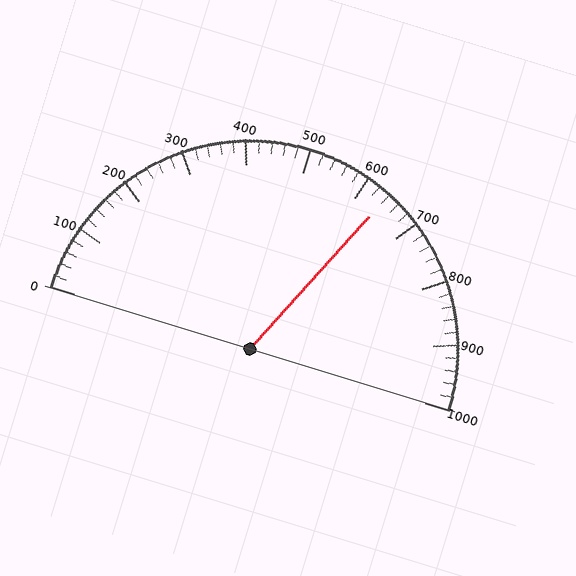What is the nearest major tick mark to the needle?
The nearest major tick mark is 600.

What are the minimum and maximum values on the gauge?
The gauge ranges from 0 to 1000.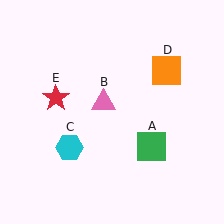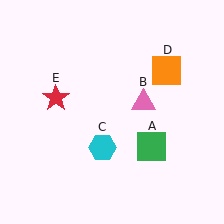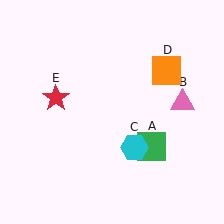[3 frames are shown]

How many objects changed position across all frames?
2 objects changed position: pink triangle (object B), cyan hexagon (object C).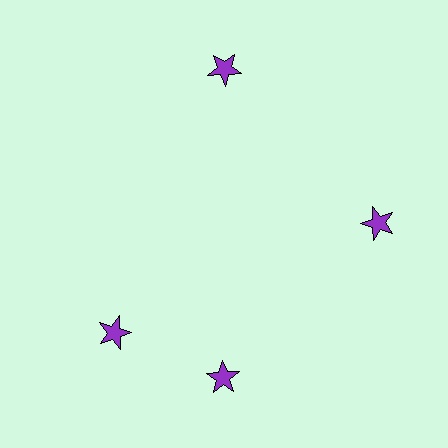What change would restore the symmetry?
The symmetry would be restored by rotating it back into even spacing with its neighbors so that all 4 stars sit at equal angles and equal distance from the center.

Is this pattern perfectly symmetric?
No. The 4 purple stars are arranged in a ring, but one element near the 9 o'clock position is rotated out of alignment along the ring, breaking the 4-fold rotational symmetry.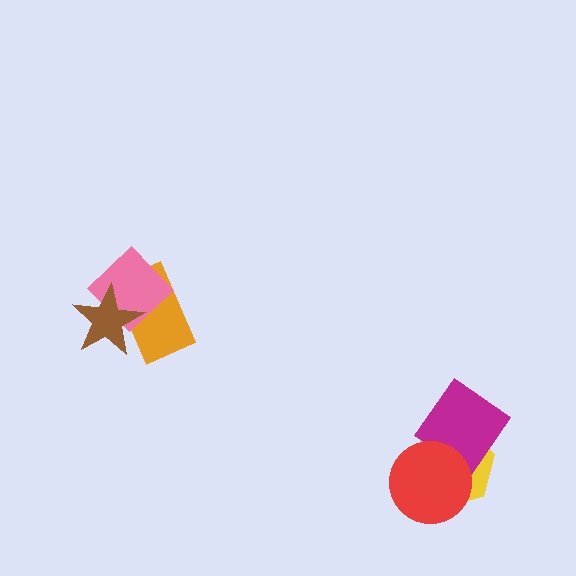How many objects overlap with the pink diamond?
2 objects overlap with the pink diamond.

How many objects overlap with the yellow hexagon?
2 objects overlap with the yellow hexagon.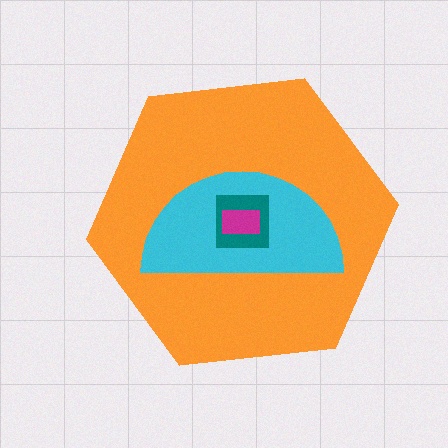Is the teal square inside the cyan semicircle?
Yes.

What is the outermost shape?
The orange hexagon.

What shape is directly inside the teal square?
The magenta rectangle.